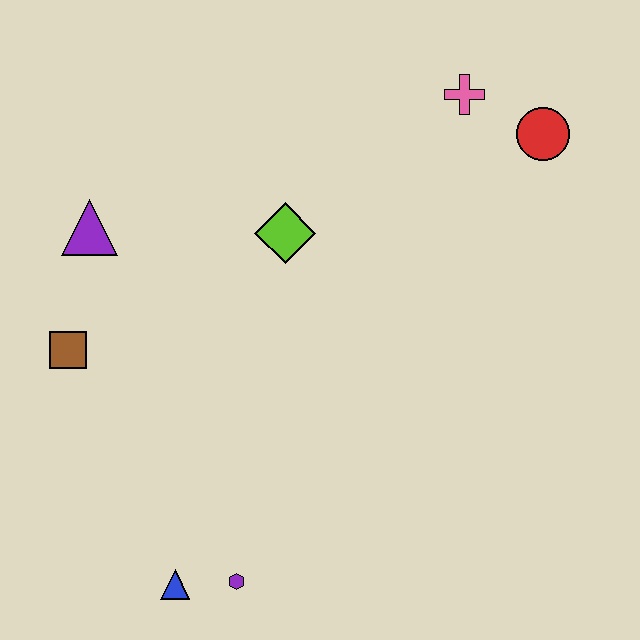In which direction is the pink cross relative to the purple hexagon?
The pink cross is above the purple hexagon.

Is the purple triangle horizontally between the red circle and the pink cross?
No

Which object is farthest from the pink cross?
The blue triangle is farthest from the pink cross.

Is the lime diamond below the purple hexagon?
No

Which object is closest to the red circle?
The pink cross is closest to the red circle.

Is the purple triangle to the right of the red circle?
No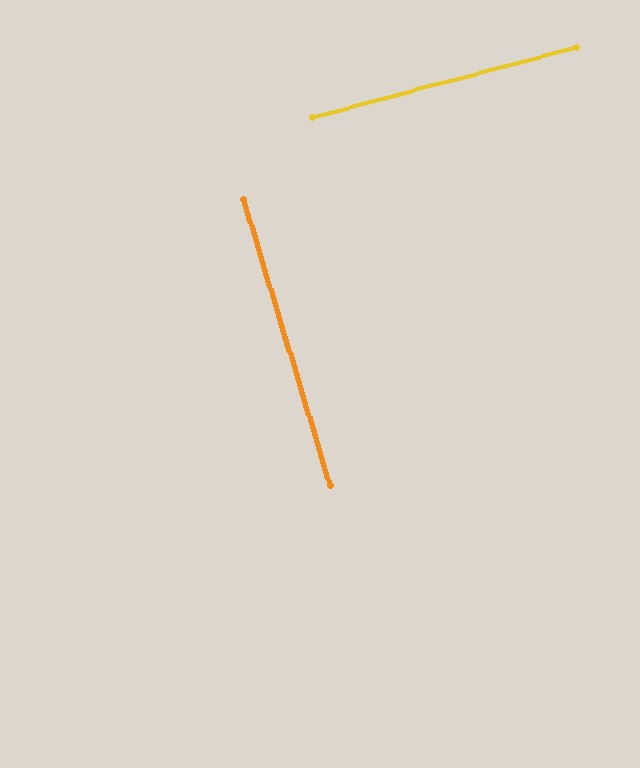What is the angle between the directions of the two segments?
Approximately 88 degrees.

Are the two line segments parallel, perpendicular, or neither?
Perpendicular — they meet at approximately 88°.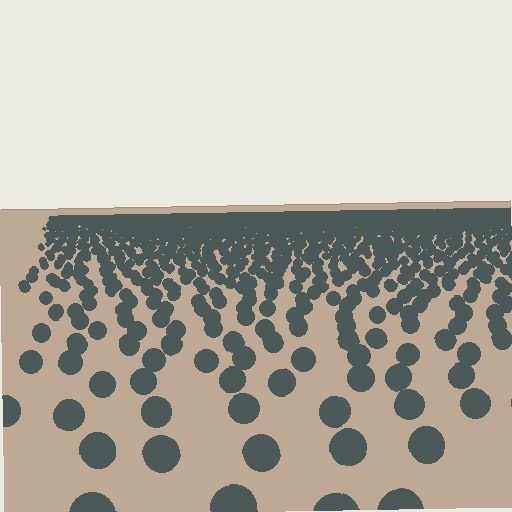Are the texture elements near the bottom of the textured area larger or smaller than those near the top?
Larger. Near the bottom, elements are closer to the viewer and appear at a bigger on-screen size.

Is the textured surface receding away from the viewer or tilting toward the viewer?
The surface is receding away from the viewer. Texture elements get smaller and denser toward the top.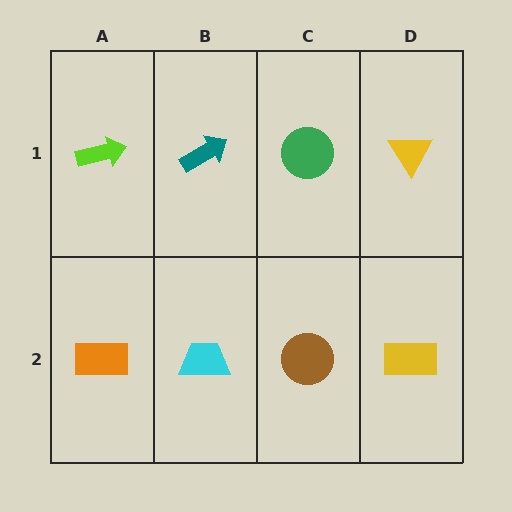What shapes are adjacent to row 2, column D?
A yellow triangle (row 1, column D), a brown circle (row 2, column C).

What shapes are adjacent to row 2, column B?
A teal arrow (row 1, column B), an orange rectangle (row 2, column A), a brown circle (row 2, column C).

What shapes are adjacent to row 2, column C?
A green circle (row 1, column C), a cyan trapezoid (row 2, column B), a yellow rectangle (row 2, column D).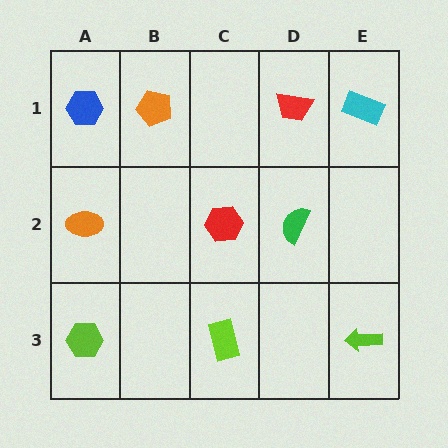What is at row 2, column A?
An orange ellipse.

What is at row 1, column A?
A blue hexagon.